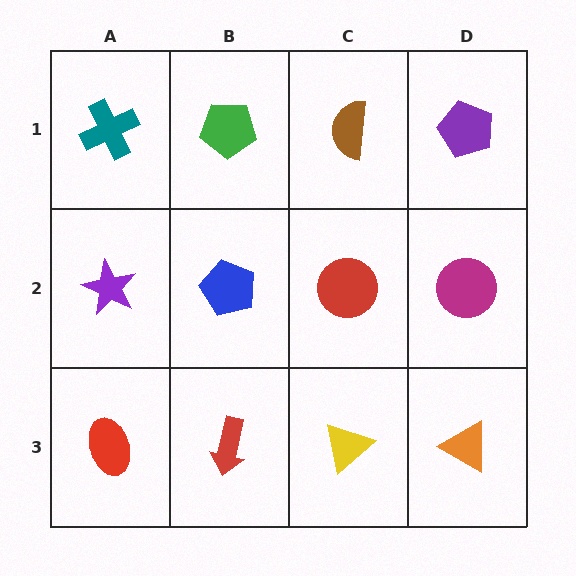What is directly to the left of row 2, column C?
A blue pentagon.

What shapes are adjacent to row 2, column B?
A green pentagon (row 1, column B), a red arrow (row 3, column B), a purple star (row 2, column A), a red circle (row 2, column C).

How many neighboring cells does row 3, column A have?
2.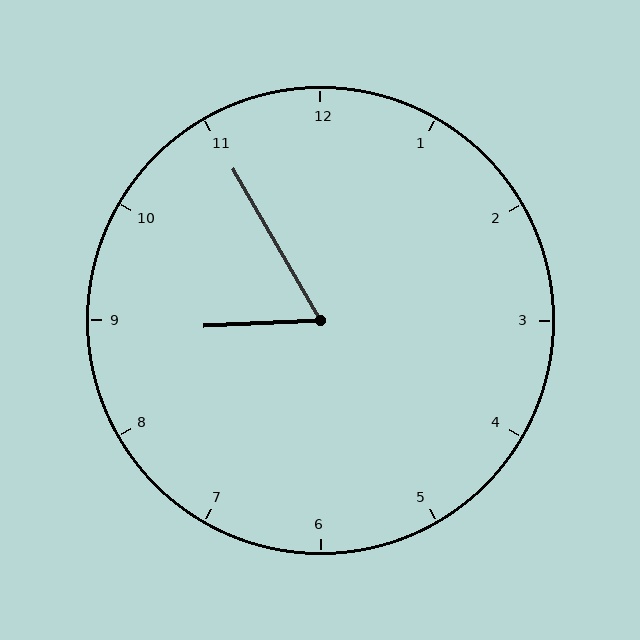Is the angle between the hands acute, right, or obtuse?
It is acute.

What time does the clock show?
8:55.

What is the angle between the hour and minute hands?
Approximately 62 degrees.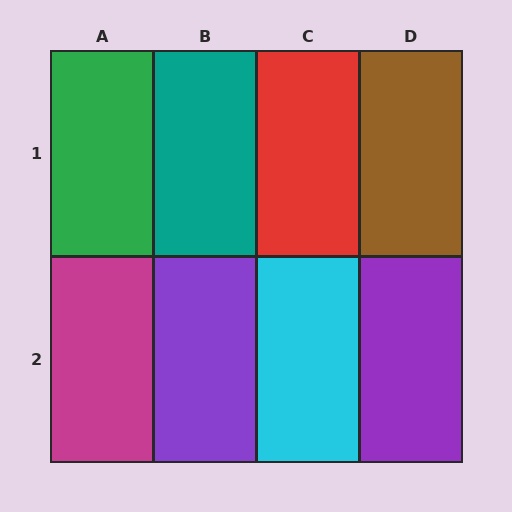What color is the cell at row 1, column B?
Teal.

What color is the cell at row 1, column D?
Brown.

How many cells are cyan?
1 cell is cyan.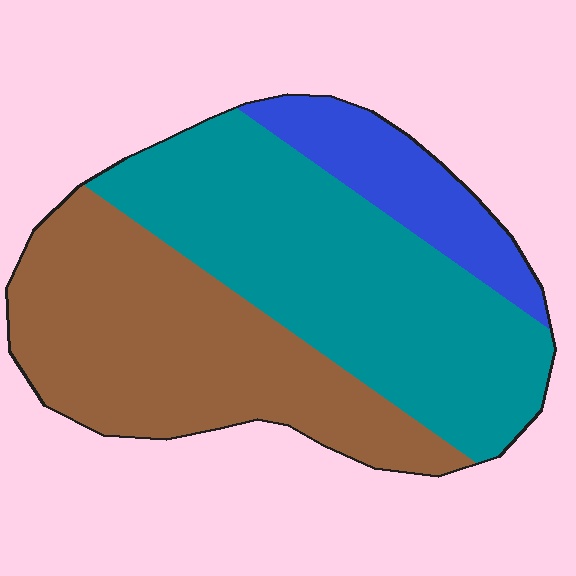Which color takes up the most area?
Teal, at roughly 45%.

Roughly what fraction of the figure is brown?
Brown takes up between a quarter and a half of the figure.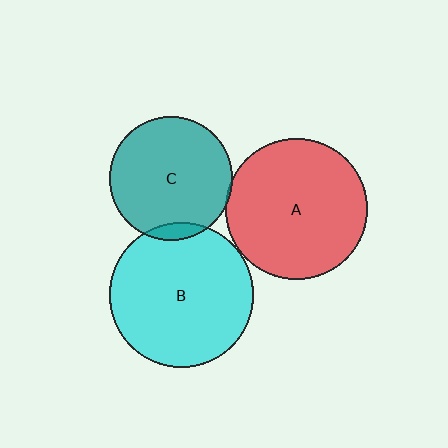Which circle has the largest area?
Circle B (cyan).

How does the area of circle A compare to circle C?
Approximately 1.3 times.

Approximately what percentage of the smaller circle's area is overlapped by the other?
Approximately 5%.